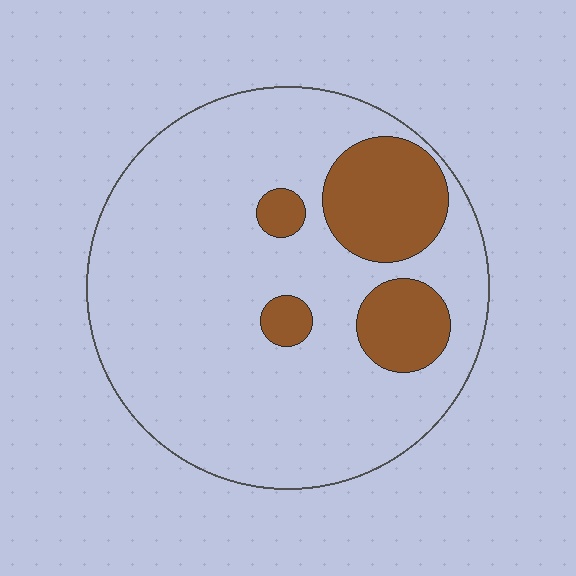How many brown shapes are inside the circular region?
4.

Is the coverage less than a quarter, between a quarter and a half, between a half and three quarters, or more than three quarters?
Less than a quarter.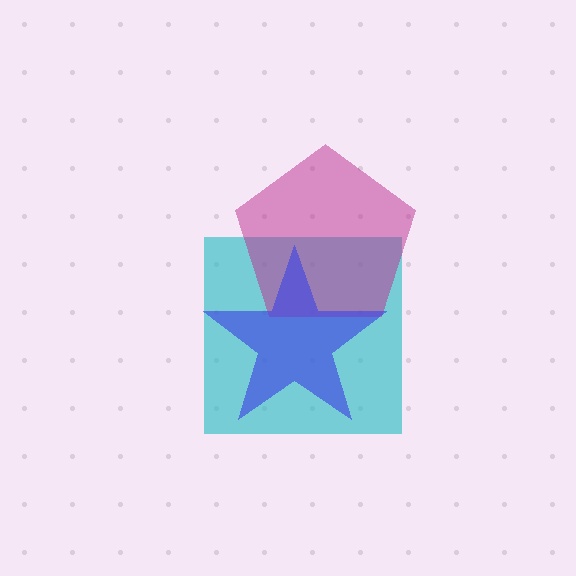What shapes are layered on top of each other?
The layered shapes are: a cyan square, a magenta pentagon, a blue star.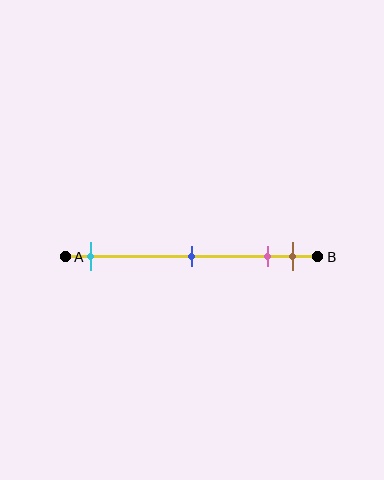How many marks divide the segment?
There are 4 marks dividing the segment.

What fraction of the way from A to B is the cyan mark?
The cyan mark is approximately 10% (0.1) of the way from A to B.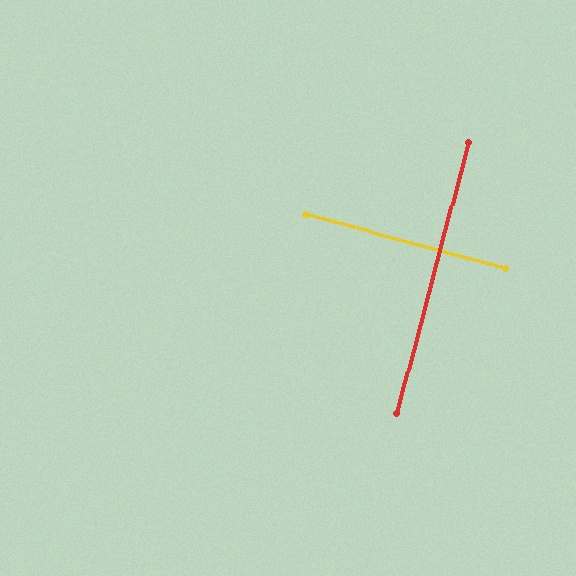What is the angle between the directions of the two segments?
Approximately 90 degrees.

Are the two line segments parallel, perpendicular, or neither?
Perpendicular — they meet at approximately 90°.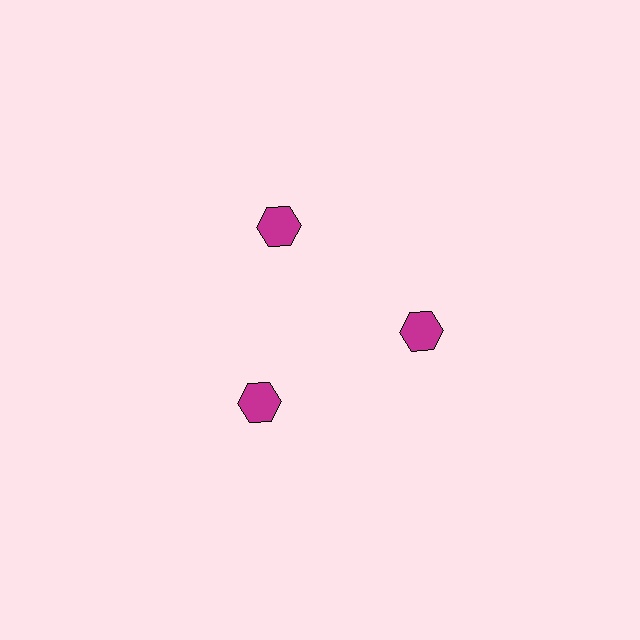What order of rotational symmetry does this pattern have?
This pattern has 3-fold rotational symmetry.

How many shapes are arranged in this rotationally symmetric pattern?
There are 3 shapes, arranged in 3 groups of 1.